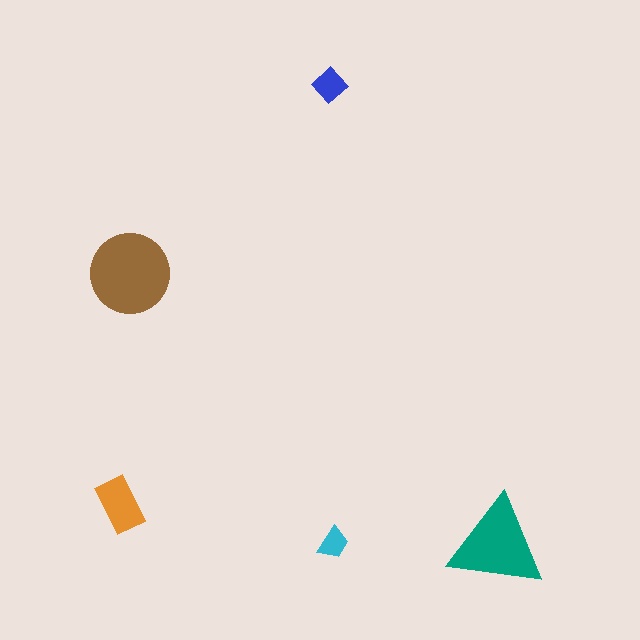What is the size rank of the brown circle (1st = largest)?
1st.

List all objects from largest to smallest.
The brown circle, the teal triangle, the orange rectangle, the blue diamond, the cyan trapezoid.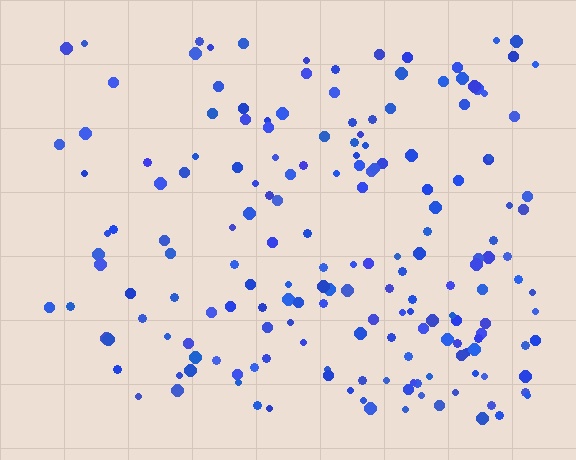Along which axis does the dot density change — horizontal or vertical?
Horizontal.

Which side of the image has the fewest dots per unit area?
The left.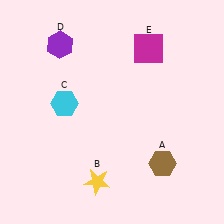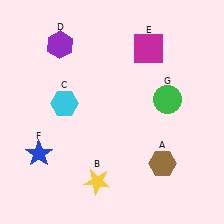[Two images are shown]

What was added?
A blue star (F), a green circle (G) were added in Image 2.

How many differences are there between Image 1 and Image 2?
There are 2 differences between the two images.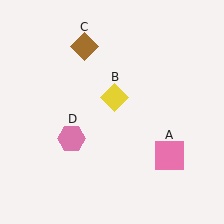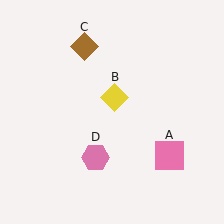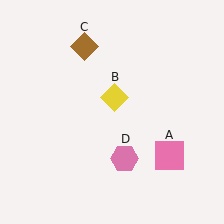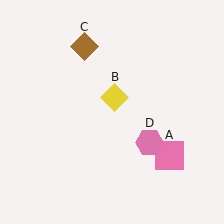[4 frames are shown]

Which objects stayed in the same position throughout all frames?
Pink square (object A) and yellow diamond (object B) and brown diamond (object C) remained stationary.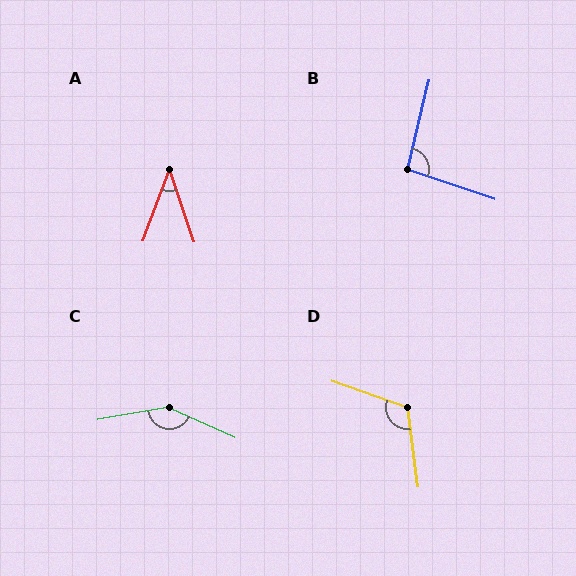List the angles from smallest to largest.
A (39°), B (95°), D (117°), C (146°).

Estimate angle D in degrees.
Approximately 117 degrees.